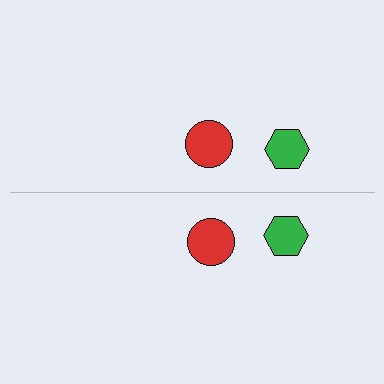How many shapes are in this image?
There are 4 shapes in this image.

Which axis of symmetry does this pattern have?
The pattern has a horizontal axis of symmetry running through the center of the image.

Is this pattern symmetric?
Yes, this pattern has bilateral (reflection) symmetry.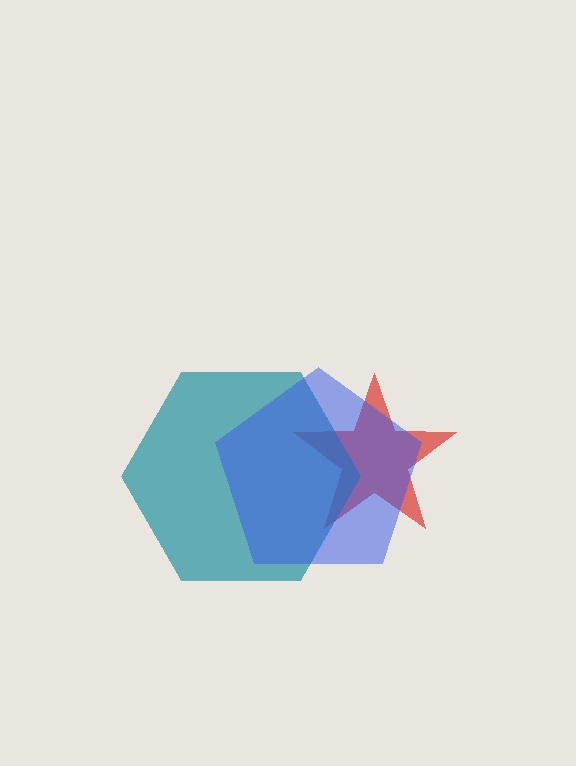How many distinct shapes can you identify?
There are 3 distinct shapes: a red star, a teal hexagon, a blue pentagon.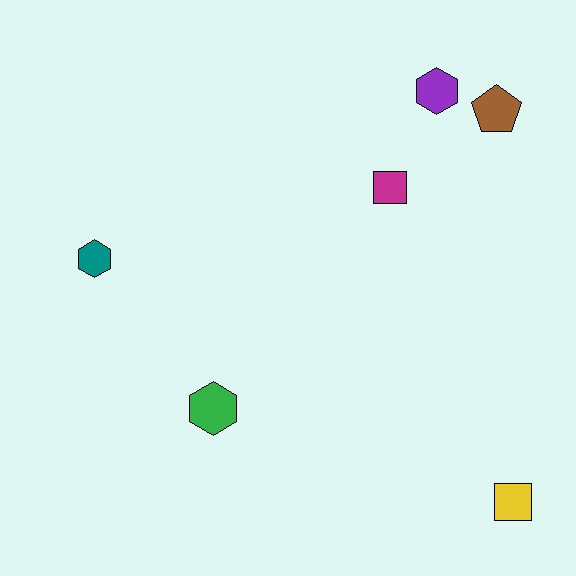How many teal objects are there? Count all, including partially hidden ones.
There is 1 teal object.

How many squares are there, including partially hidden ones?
There are 2 squares.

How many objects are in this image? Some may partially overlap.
There are 6 objects.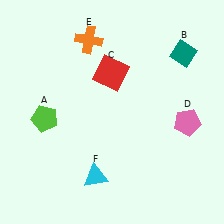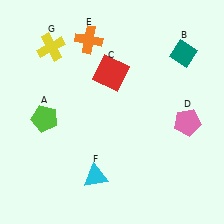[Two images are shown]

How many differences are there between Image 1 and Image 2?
There is 1 difference between the two images.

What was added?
A yellow cross (G) was added in Image 2.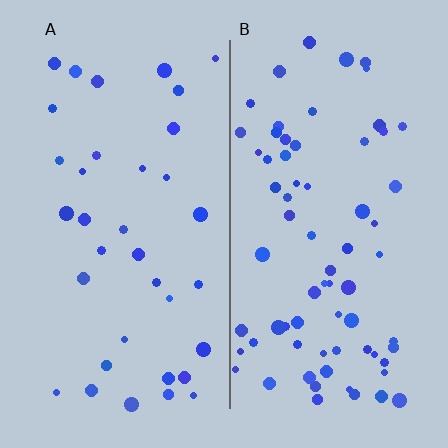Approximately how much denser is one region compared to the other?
Approximately 2.0× — region B over region A.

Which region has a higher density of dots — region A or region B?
B (the right).